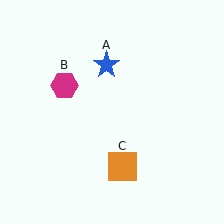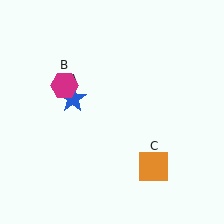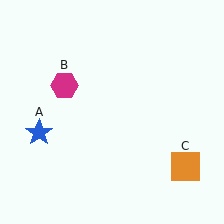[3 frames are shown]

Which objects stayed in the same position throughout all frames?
Magenta hexagon (object B) remained stationary.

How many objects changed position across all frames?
2 objects changed position: blue star (object A), orange square (object C).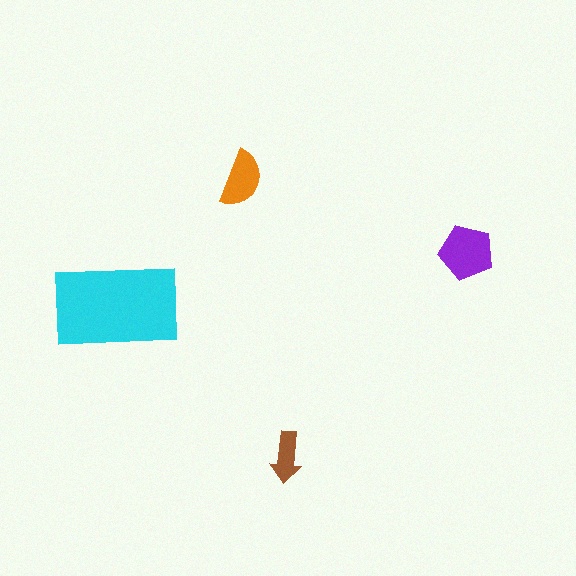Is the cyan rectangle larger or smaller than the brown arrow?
Larger.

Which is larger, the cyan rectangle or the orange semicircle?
The cyan rectangle.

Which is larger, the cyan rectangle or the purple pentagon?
The cyan rectangle.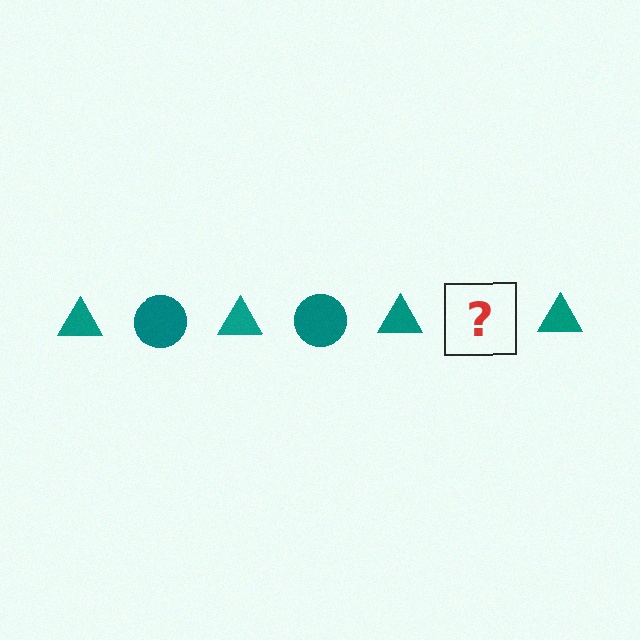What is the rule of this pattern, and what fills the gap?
The rule is that the pattern cycles through triangle, circle shapes in teal. The gap should be filled with a teal circle.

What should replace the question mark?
The question mark should be replaced with a teal circle.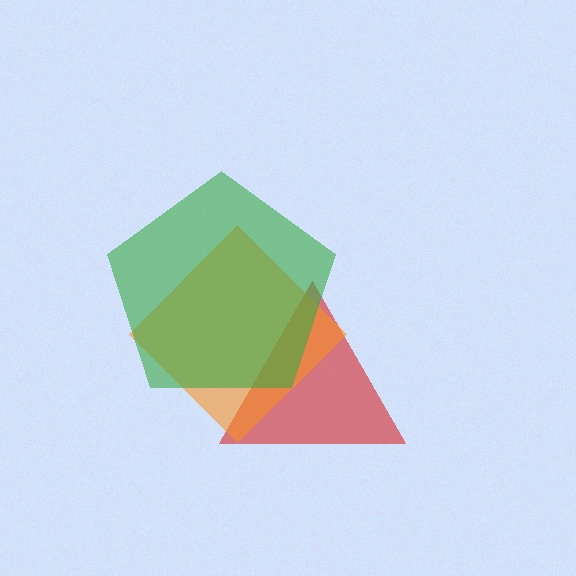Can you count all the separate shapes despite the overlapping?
Yes, there are 3 separate shapes.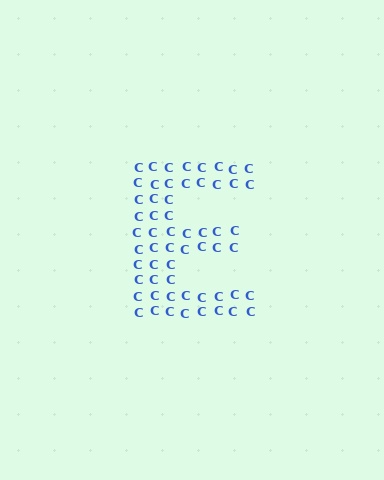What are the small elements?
The small elements are letter C's.